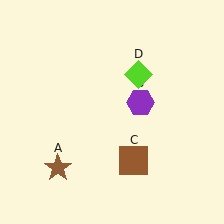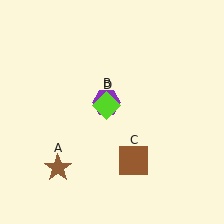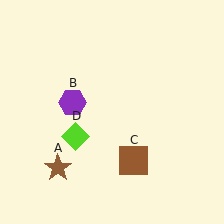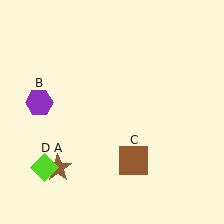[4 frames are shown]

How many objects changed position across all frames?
2 objects changed position: purple hexagon (object B), lime diamond (object D).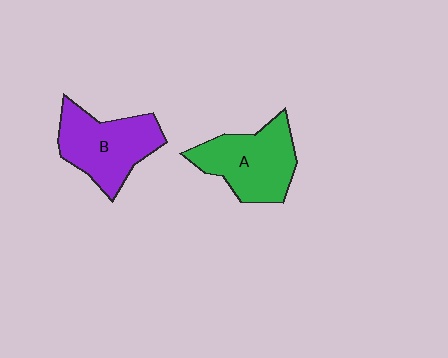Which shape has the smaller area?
Shape B (purple).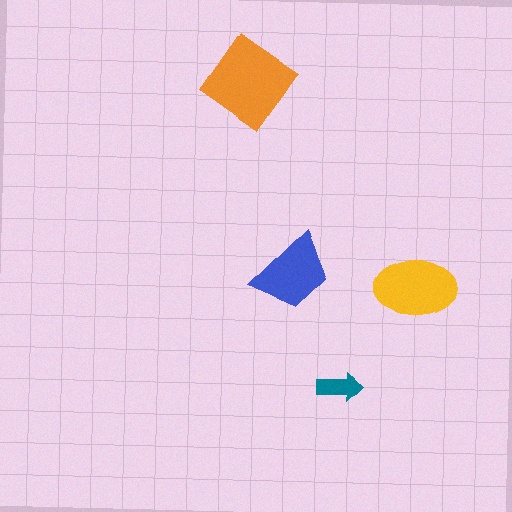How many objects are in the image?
There are 4 objects in the image.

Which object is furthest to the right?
The yellow ellipse is rightmost.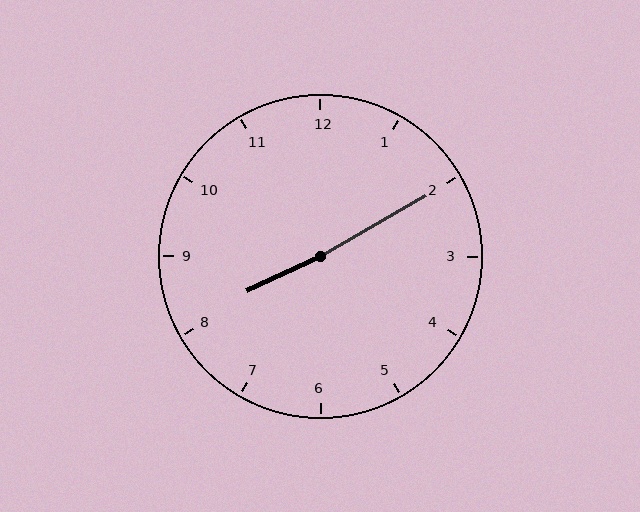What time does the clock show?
8:10.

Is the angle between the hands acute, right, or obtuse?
It is obtuse.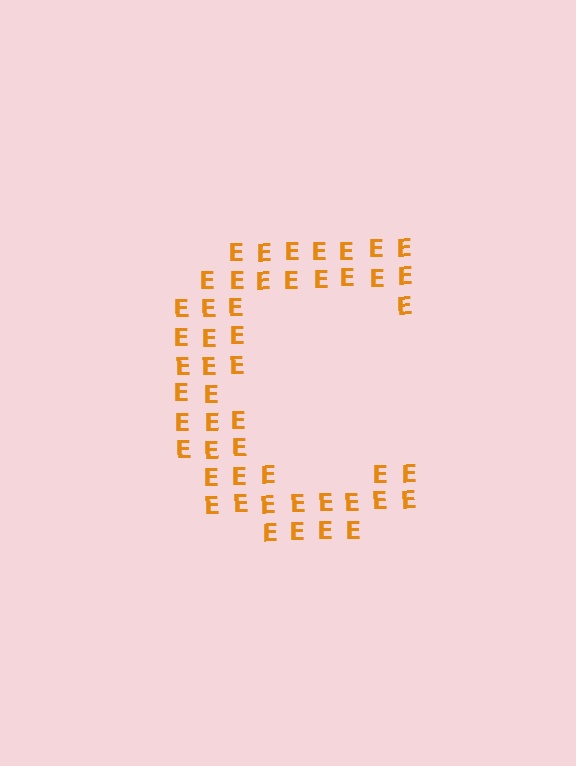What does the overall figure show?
The overall figure shows the letter C.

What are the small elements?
The small elements are letter E's.